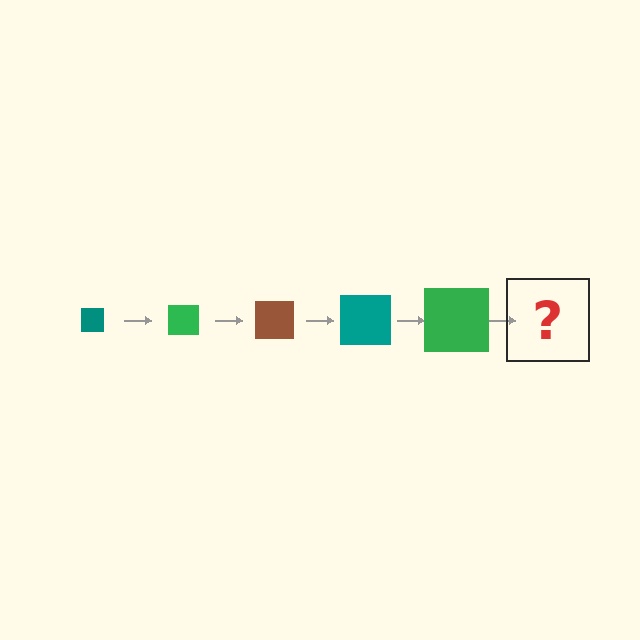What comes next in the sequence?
The next element should be a brown square, larger than the previous one.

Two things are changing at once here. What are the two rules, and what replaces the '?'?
The two rules are that the square grows larger each step and the color cycles through teal, green, and brown. The '?' should be a brown square, larger than the previous one.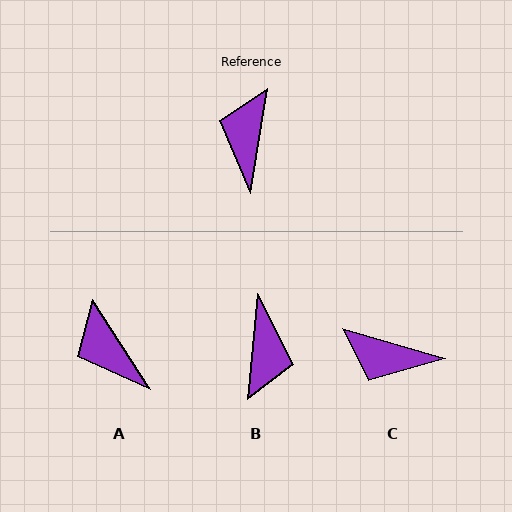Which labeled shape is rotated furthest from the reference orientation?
B, about 176 degrees away.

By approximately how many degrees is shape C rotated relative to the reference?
Approximately 83 degrees counter-clockwise.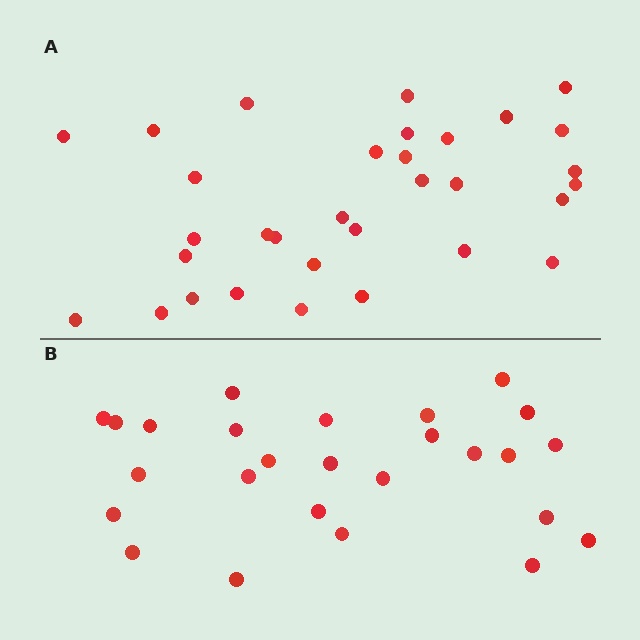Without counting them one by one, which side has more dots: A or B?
Region A (the top region) has more dots.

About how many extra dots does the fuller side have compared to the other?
Region A has about 6 more dots than region B.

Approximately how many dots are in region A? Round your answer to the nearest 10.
About 30 dots. (The exact count is 32, which rounds to 30.)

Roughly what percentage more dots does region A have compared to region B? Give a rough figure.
About 25% more.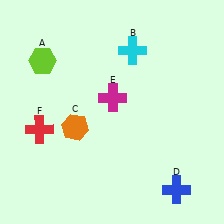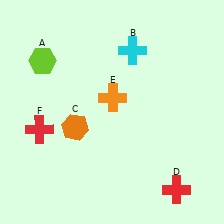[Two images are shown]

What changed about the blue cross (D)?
In Image 1, D is blue. In Image 2, it changed to red.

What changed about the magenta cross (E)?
In Image 1, E is magenta. In Image 2, it changed to orange.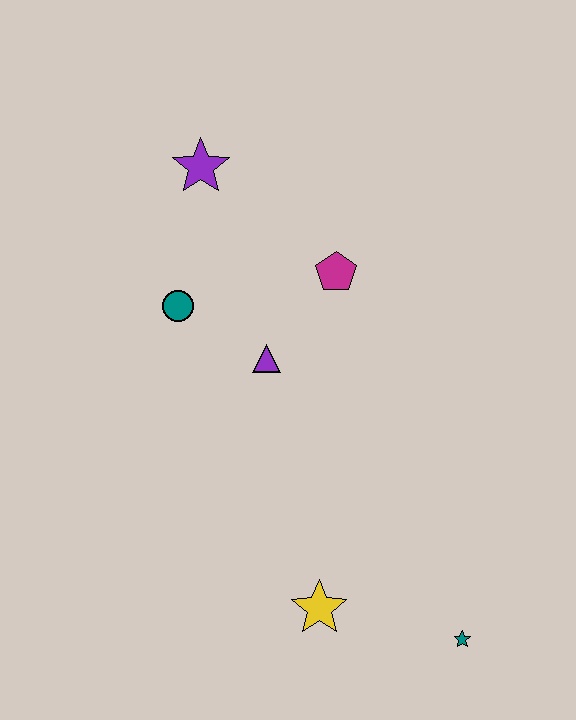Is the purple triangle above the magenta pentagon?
No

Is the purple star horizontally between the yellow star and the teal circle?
Yes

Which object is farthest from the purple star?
The teal star is farthest from the purple star.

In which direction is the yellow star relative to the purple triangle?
The yellow star is below the purple triangle.